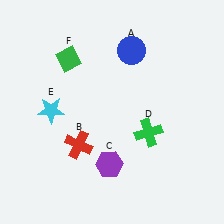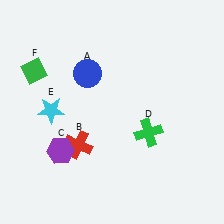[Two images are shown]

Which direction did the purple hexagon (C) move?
The purple hexagon (C) moved left.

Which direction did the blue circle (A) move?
The blue circle (A) moved left.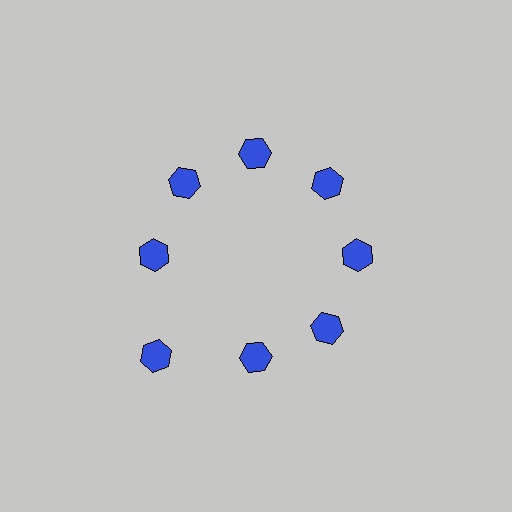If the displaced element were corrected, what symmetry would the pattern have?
It would have 8-fold rotational symmetry — the pattern would map onto itself every 45 degrees.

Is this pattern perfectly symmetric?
No. The 8 blue hexagons are arranged in a ring, but one element near the 8 o'clock position is pushed outward from the center, breaking the 8-fold rotational symmetry.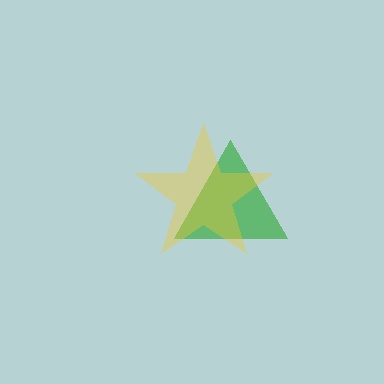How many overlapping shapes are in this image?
There are 2 overlapping shapes in the image.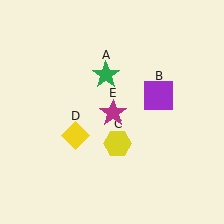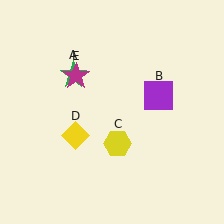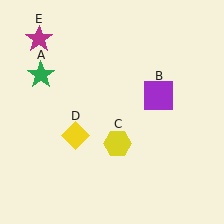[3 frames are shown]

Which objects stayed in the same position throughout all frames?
Purple square (object B) and yellow hexagon (object C) and yellow diamond (object D) remained stationary.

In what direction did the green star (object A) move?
The green star (object A) moved left.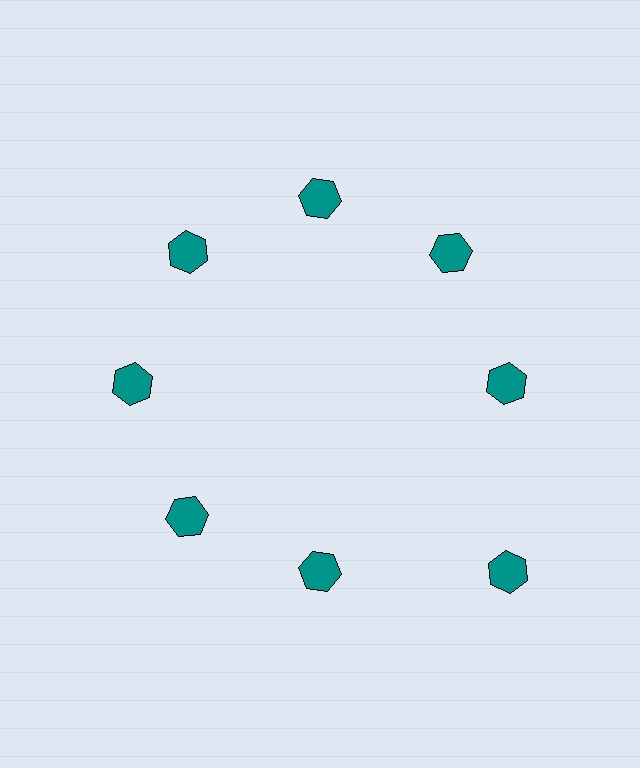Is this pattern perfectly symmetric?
No. The 8 teal hexagons are arranged in a ring, but one element near the 4 o'clock position is pushed outward from the center, breaking the 8-fold rotational symmetry.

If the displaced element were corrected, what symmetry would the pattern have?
It would have 8-fold rotational symmetry — the pattern would map onto itself every 45 degrees.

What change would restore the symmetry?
The symmetry would be restored by moving it inward, back onto the ring so that all 8 hexagons sit at equal angles and equal distance from the center.